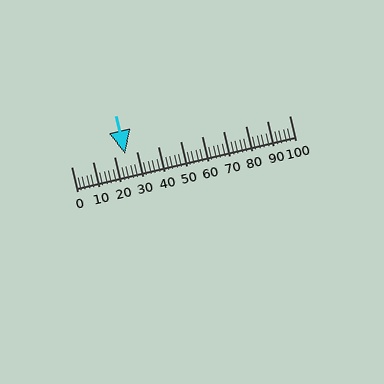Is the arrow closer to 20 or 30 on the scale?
The arrow is closer to 20.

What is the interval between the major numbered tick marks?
The major tick marks are spaced 10 units apart.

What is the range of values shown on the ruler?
The ruler shows values from 0 to 100.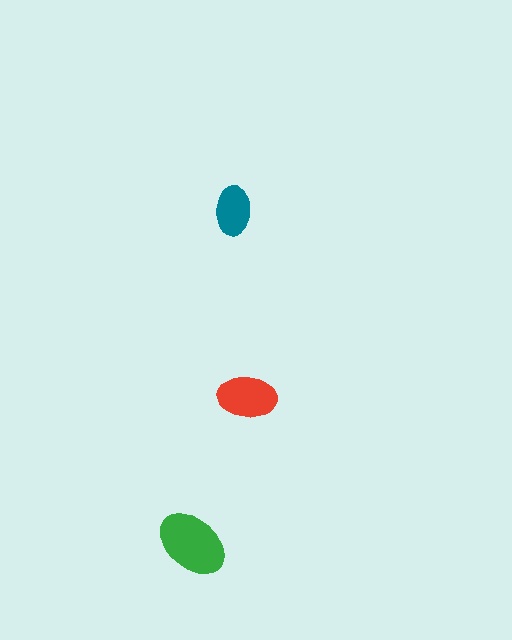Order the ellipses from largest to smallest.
the green one, the red one, the teal one.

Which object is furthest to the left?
The green ellipse is leftmost.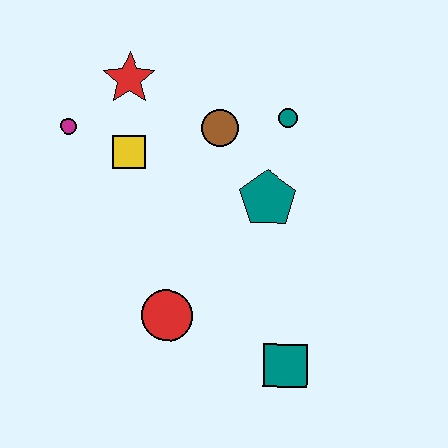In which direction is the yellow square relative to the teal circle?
The yellow square is to the left of the teal circle.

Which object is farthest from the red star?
The teal square is farthest from the red star.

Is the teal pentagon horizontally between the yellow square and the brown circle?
No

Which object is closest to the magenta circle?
The yellow square is closest to the magenta circle.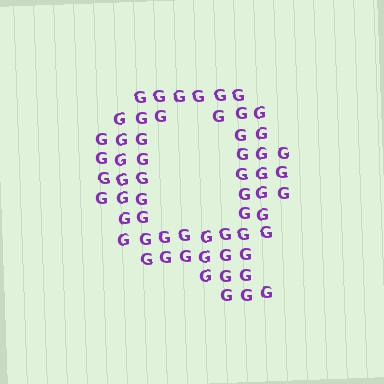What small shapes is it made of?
It is made of small letter G's.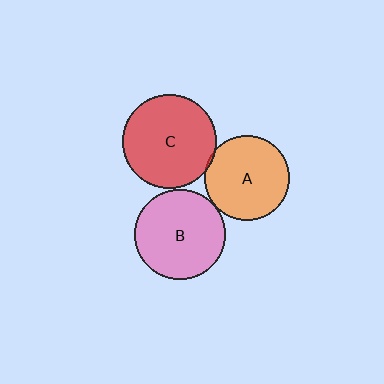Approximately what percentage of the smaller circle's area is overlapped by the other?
Approximately 5%.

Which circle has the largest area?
Circle C (red).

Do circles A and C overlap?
Yes.